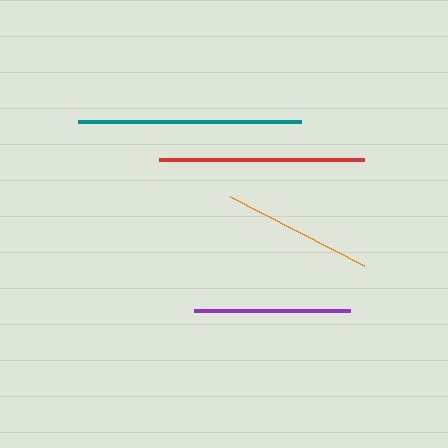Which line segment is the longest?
The teal line is the longest at approximately 223 pixels.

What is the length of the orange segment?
The orange segment is approximately 151 pixels long.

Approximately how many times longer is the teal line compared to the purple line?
The teal line is approximately 1.4 times the length of the purple line.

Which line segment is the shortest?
The orange line is the shortest at approximately 151 pixels.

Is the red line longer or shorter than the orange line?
The red line is longer than the orange line.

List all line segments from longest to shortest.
From longest to shortest: teal, red, purple, orange.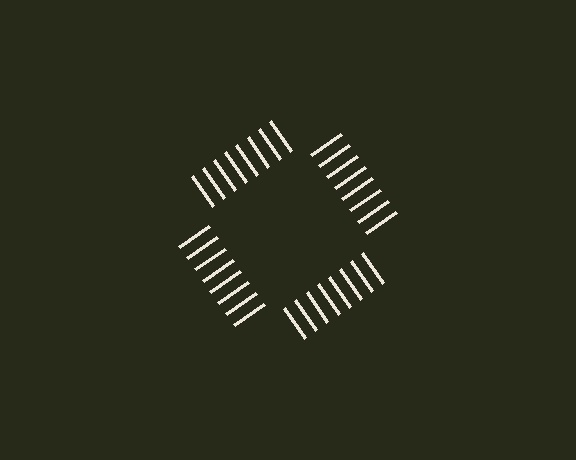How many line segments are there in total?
32 — 8 along each of the 4 edges.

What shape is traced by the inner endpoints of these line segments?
An illusory square — the line segments terminate on its edges but no continuous stroke is drawn.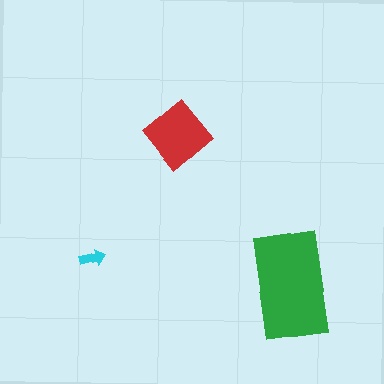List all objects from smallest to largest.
The cyan arrow, the red diamond, the green rectangle.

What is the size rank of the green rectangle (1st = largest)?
1st.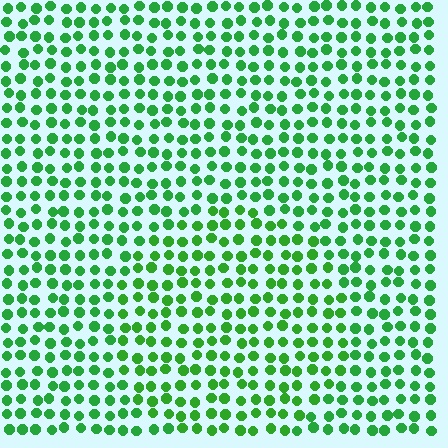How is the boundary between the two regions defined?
The boundary is defined purely by a slight shift in hue (about 13 degrees). Spacing, size, and orientation are identical on both sides.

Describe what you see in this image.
The image is filled with small green elements in a uniform arrangement. A circle-shaped region is visible where the elements are tinted to a slightly different hue, forming a subtle color boundary.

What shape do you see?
I see a circle.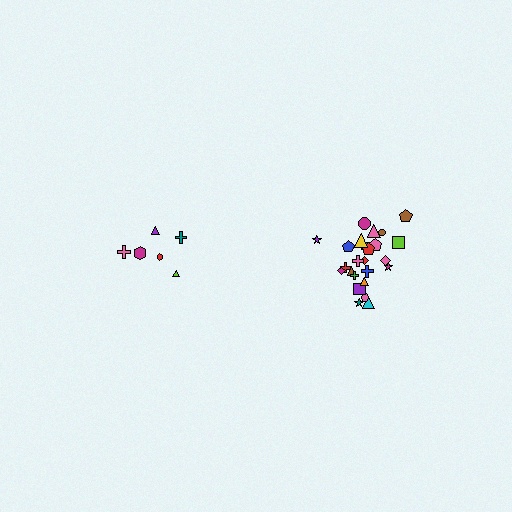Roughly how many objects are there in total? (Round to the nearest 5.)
Roughly 30 objects in total.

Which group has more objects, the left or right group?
The right group.